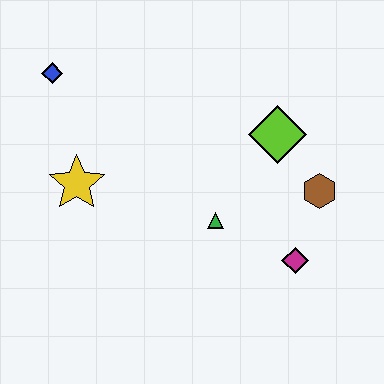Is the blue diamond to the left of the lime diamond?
Yes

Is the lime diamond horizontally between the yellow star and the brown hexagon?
Yes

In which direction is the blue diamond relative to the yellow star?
The blue diamond is above the yellow star.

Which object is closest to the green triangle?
The magenta diamond is closest to the green triangle.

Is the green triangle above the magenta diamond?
Yes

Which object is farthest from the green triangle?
The blue diamond is farthest from the green triangle.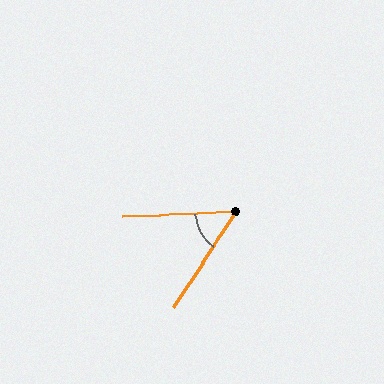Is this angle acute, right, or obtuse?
It is acute.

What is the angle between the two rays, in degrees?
Approximately 55 degrees.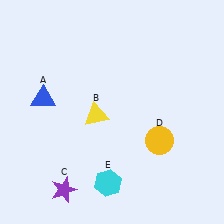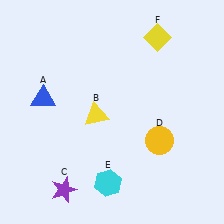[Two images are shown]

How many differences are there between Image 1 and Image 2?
There is 1 difference between the two images.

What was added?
A yellow diamond (F) was added in Image 2.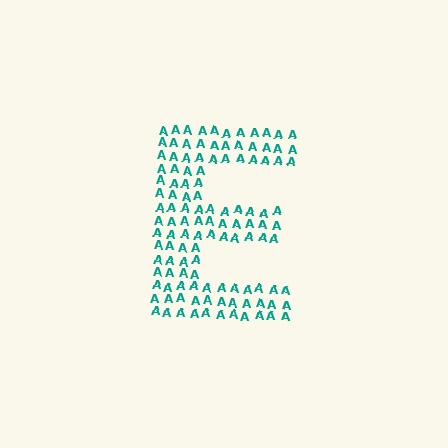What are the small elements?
The small elements are letter A's.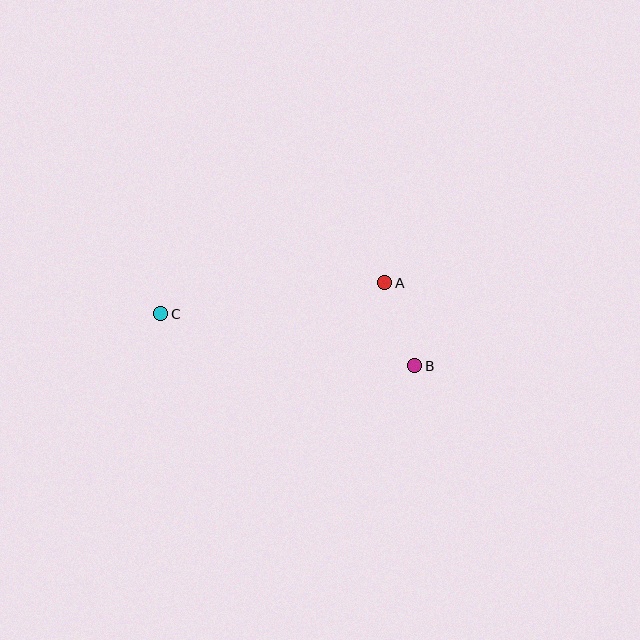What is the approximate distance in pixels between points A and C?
The distance between A and C is approximately 226 pixels.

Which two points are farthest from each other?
Points B and C are farthest from each other.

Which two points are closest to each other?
Points A and B are closest to each other.